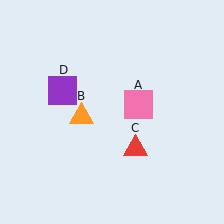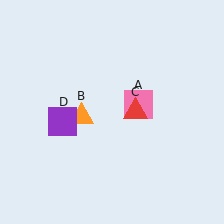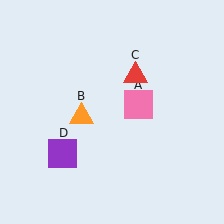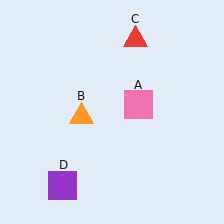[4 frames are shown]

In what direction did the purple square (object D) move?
The purple square (object D) moved down.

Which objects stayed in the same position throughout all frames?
Pink square (object A) and orange triangle (object B) remained stationary.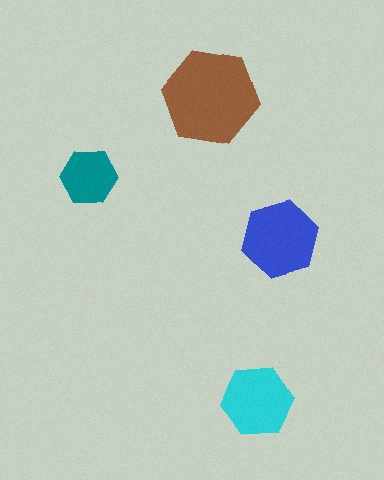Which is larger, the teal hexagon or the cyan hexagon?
The cyan one.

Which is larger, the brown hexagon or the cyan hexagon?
The brown one.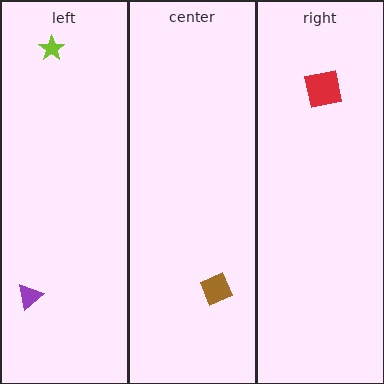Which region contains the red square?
The right region.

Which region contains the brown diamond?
The center region.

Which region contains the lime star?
The left region.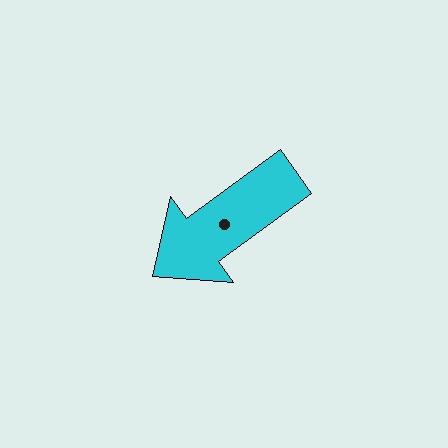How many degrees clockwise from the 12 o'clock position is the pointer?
Approximately 234 degrees.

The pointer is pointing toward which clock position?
Roughly 8 o'clock.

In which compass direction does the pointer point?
Southwest.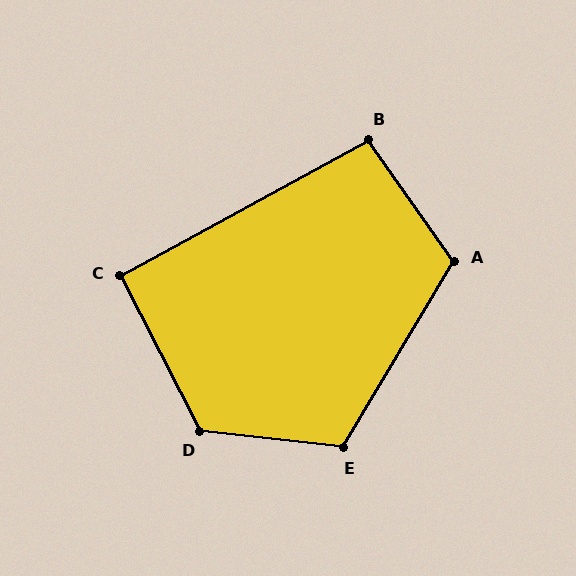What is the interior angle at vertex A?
Approximately 114 degrees (obtuse).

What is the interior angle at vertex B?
Approximately 97 degrees (obtuse).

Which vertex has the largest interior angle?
D, at approximately 123 degrees.